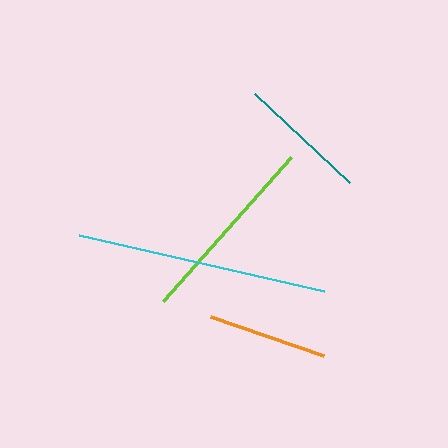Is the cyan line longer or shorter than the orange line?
The cyan line is longer than the orange line.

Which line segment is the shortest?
The orange line is the shortest at approximately 120 pixels.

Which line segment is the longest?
The cyan line is the longest at approximately 251 pixels.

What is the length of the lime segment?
The lime segment is approximately 193 pixels long.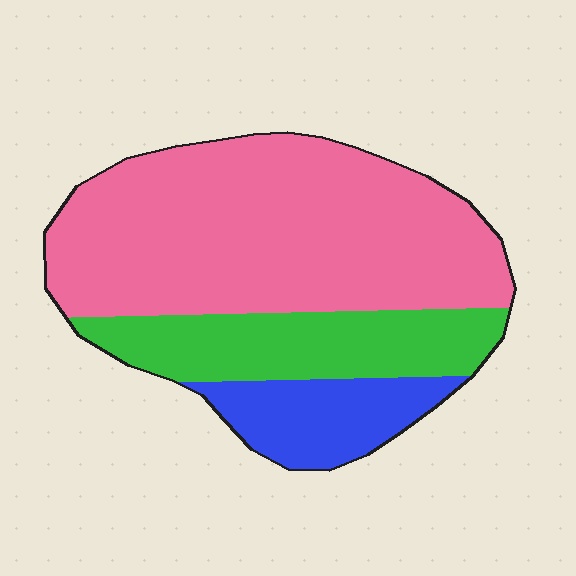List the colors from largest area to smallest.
From largest to smallest: pink, green, blue.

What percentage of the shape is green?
Green takes up less than a quarter of the shape.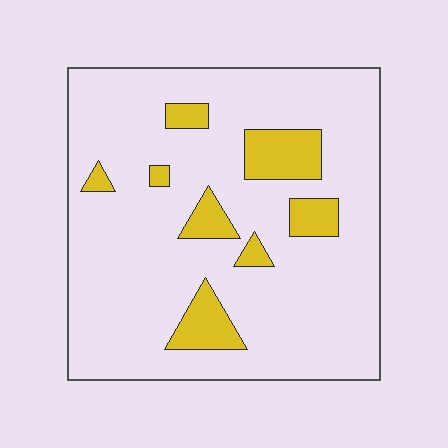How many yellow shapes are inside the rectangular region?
8.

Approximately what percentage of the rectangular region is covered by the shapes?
Approximately 15%.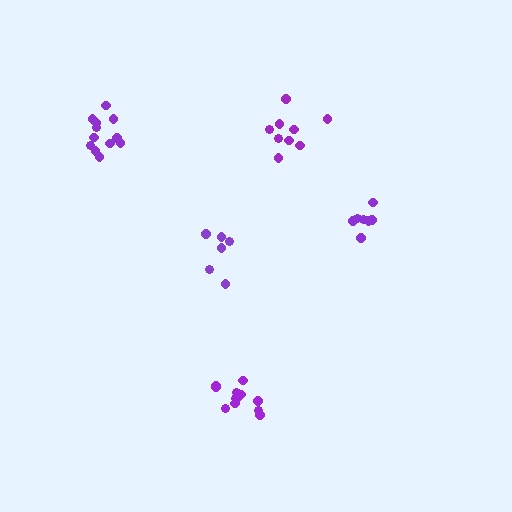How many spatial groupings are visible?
There are 5 spatial groupings.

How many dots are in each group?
Group 1: 6 dots, Group 2: 7 dots, Group 3: 12 dots, Group 4: 9 dots, Group 5: 12 dots (46 total).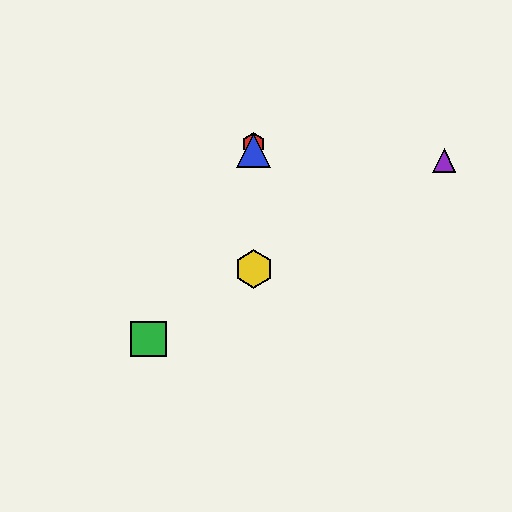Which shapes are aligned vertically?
The red hexagon, the blue triangle, the yellow hexagon are aligned vertically.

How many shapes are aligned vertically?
3 shapes (the red hexagon, the blue triangle, the yellow hexagon) are aligned vertically.